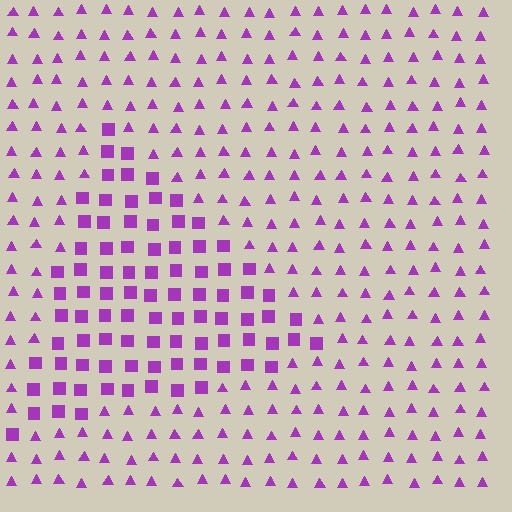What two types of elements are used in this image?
The image uses squares inside the triangle region and triangles outside it.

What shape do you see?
I see a triangle.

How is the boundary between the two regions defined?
The boundary is defined by a change in element shape: squares inside vs. triangles outside. All elements share the same color and spacing.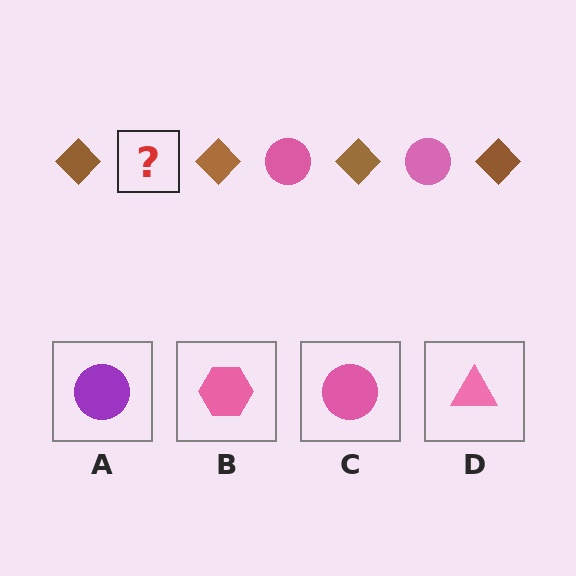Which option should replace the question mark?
Option C.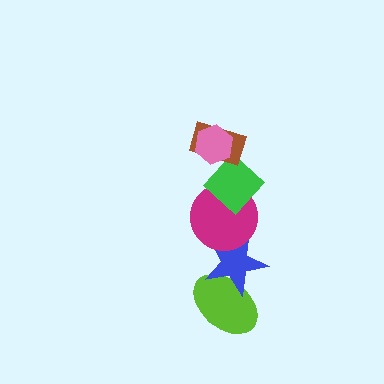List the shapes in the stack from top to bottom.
From top to bottom: the pink hexagon, the brown rectangle, the green diamond, the magenta circle, the blue star, the lime ellipse.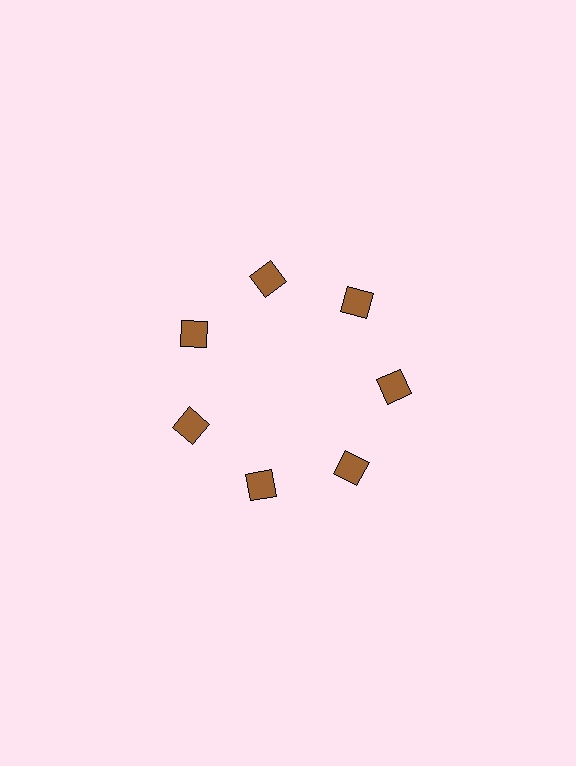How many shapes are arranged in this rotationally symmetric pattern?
There are 7 shapes, arranged in 7 groups of 1.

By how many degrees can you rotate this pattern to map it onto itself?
The pattern maps onto itself every 51 degrees of rotation.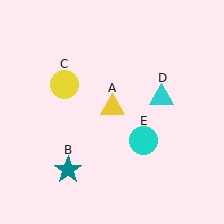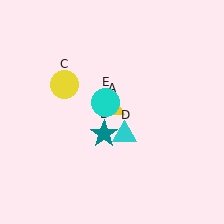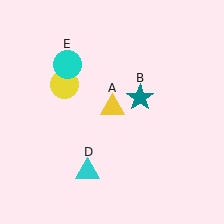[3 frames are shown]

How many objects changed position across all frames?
3 objects changed position: teal star (object B), cyan triangle (object D), cyan circle (object E).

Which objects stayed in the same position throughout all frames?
Yellow triangle (object A) and yellow circle (object C) remained stationary.